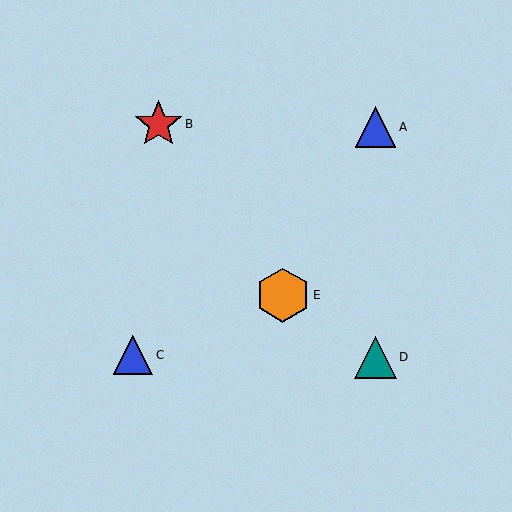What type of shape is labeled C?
Shape C is a blue triangle.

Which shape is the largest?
The orange hexagon (labeled E) is the largest.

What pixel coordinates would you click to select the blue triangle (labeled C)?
Click at (133, 355) to select the blue triangle C.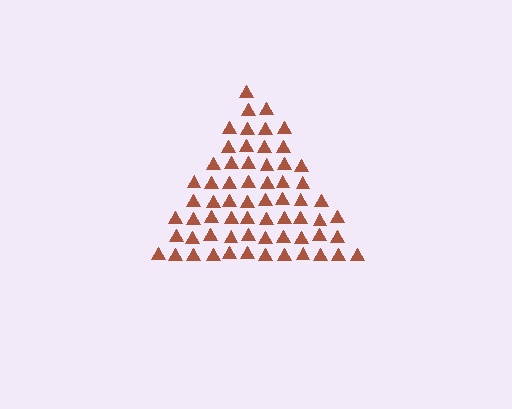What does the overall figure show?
The overall figure shows a triangle.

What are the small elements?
The small elements are triangles.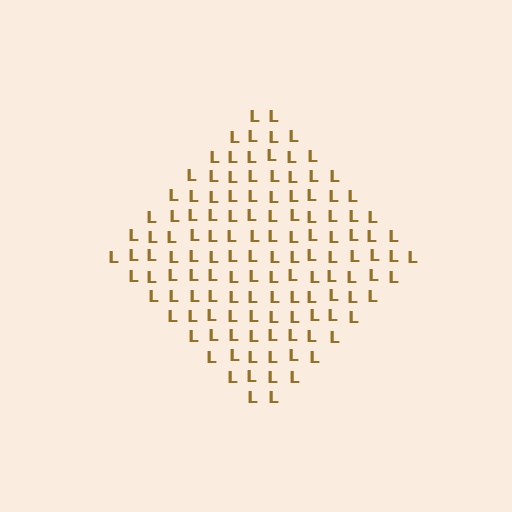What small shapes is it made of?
It is made of small letter L's.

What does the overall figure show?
The overall figure shows a diamond.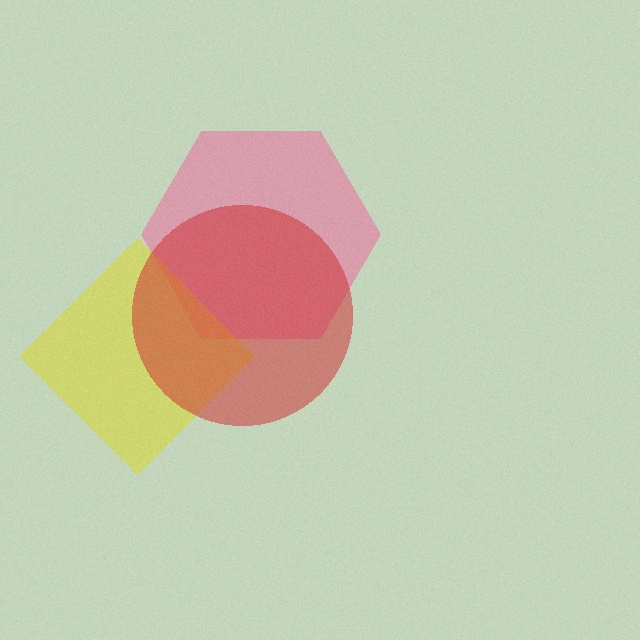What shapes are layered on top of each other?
The layered shapes are: a pink hexagon, a yellow diamond, a red circle.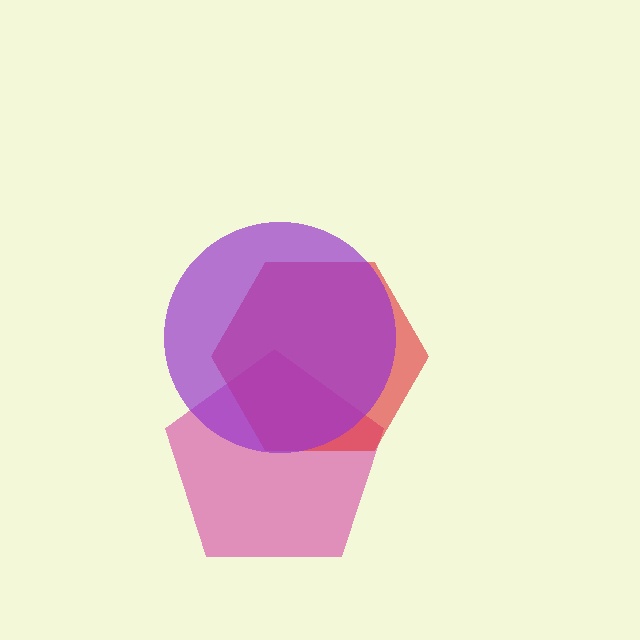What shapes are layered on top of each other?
The layered shapes are: a pink pentagon, a red hexagon, a purple circle.